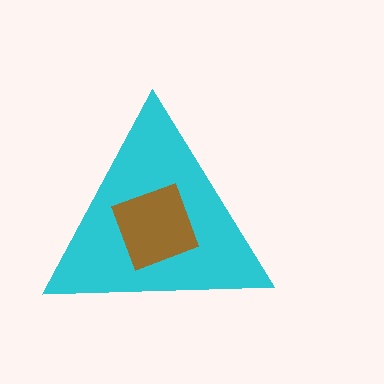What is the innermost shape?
The brown square.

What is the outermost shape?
The cyan triangle.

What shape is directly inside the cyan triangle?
The brown square.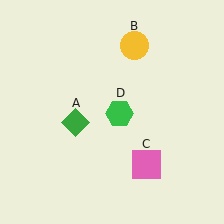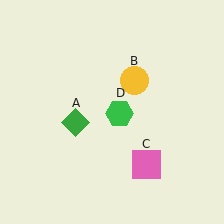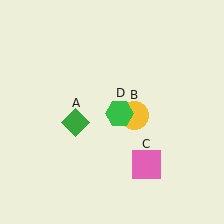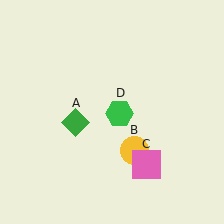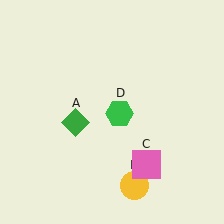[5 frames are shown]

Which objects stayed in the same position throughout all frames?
Green diamond (object A) and pink square (object C) and green hexagon (object D) remained stationary.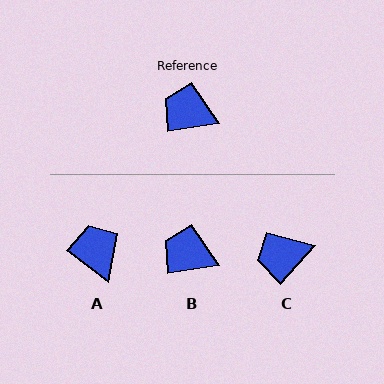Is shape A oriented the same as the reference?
No, it is off by about 46 degrees.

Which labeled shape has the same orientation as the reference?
B.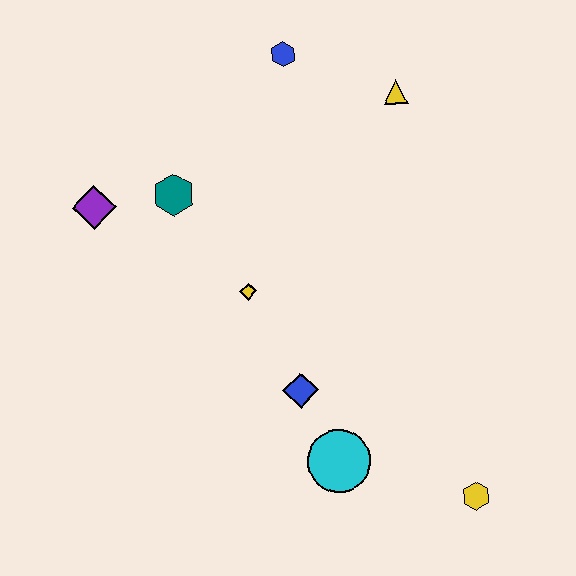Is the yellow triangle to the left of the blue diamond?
No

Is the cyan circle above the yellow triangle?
No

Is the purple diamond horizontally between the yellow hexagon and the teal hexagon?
No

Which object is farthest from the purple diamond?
The yellow hexagon is farthest from the purple diamond.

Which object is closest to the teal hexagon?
The purple diamond is closest to the teal hexagon.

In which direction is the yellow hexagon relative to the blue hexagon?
The yellow hexagon is below the blue hexagon.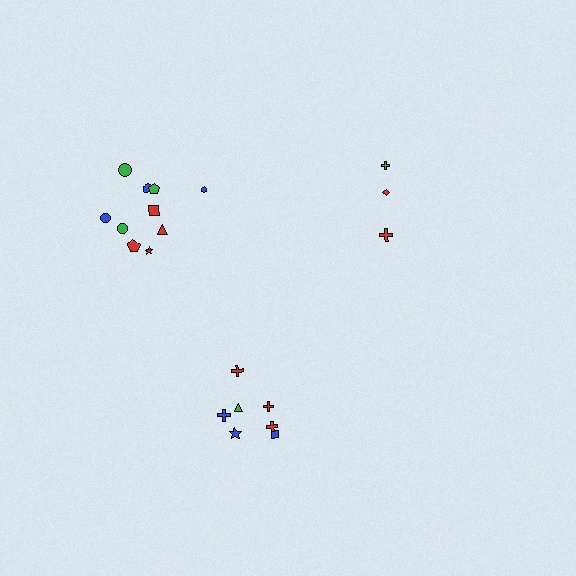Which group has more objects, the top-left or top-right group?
The top-left group.